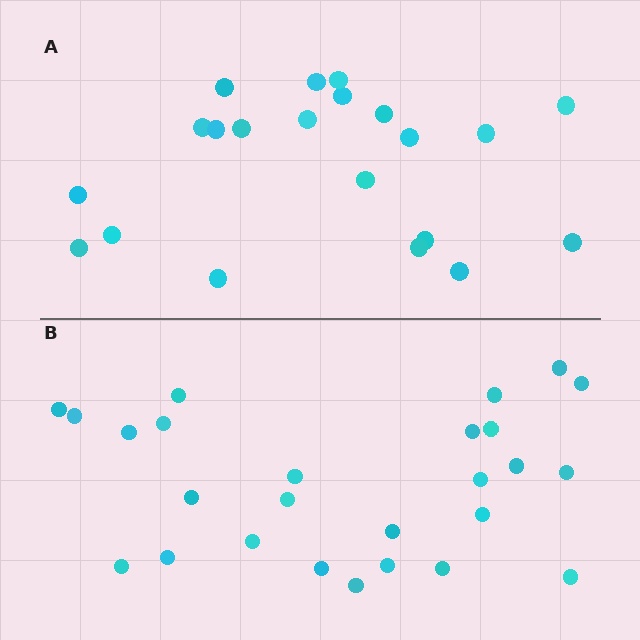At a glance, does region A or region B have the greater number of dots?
Region B (the bottom region) has more dots.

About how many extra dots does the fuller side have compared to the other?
Region B has about 5 more dots than region A.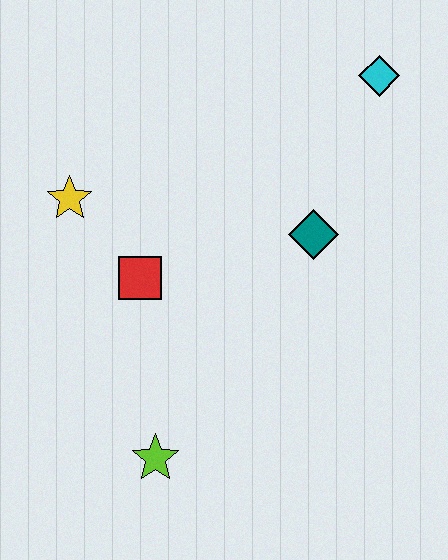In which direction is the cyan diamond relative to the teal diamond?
The cyan diamond is above the teal diamond.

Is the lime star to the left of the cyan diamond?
Yes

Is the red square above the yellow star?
No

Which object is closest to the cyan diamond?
The teal diamond is closest to the cyan diamond.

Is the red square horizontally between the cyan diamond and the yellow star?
Yes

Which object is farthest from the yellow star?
The cyan diamond is farthest from the yellow star.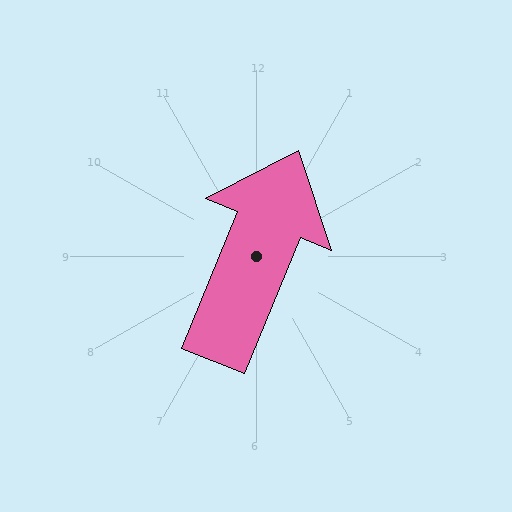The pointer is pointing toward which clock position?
Roughly 1 o'clock.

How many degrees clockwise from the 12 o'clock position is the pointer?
Approximately 22 degrees.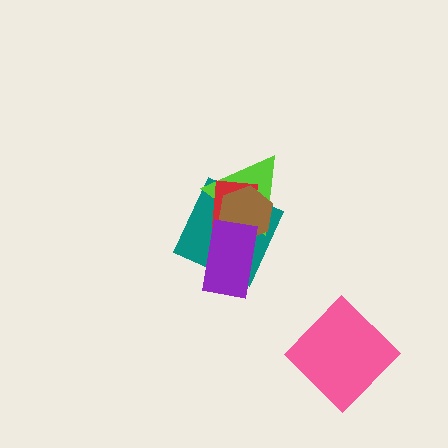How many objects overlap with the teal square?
4 objects overlap with the teal square.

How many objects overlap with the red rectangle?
4 objects overlap with the red rectangle.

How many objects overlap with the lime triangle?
4 objects overlap with the lime triangle.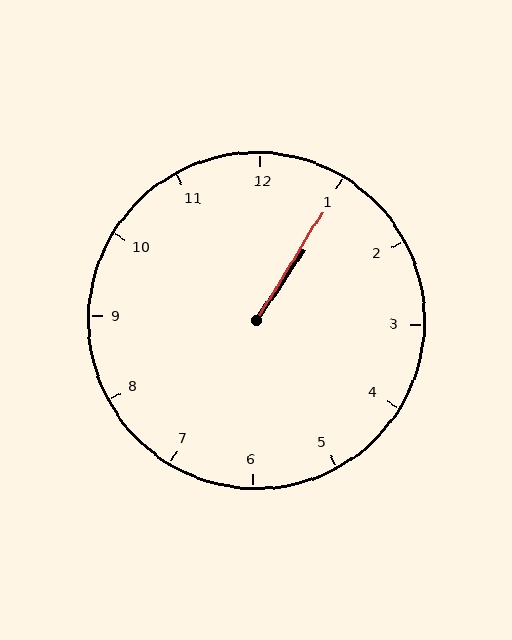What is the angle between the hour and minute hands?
Approximately 2 degrees.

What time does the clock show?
1:05.